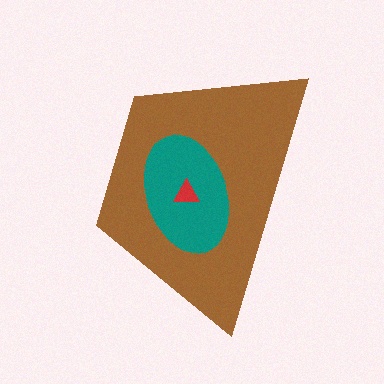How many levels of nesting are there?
3.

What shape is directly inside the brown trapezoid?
The teal ellipse.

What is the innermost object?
The red triangle.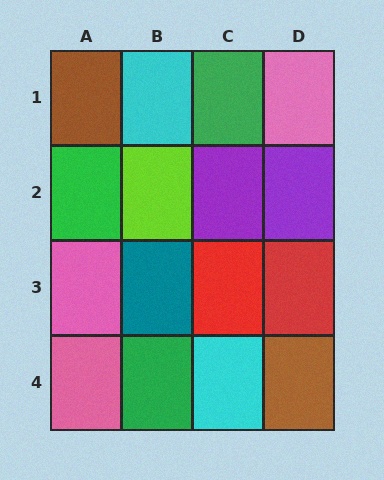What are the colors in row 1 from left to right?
Brown, cyan, green, pink.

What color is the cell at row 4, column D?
Brown.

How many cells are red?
2 cells are red.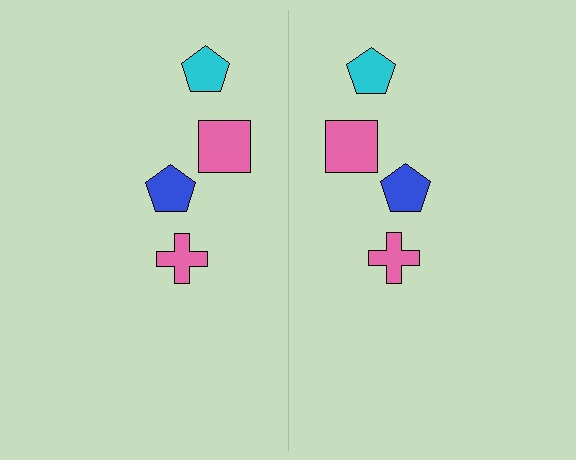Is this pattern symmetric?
Yes, this pattern has bilateral (reflection) symmetry.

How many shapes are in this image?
There are 8 shapes in this image.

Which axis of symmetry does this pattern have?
The pattern has a vertical axis of symmetry running through the center of the image.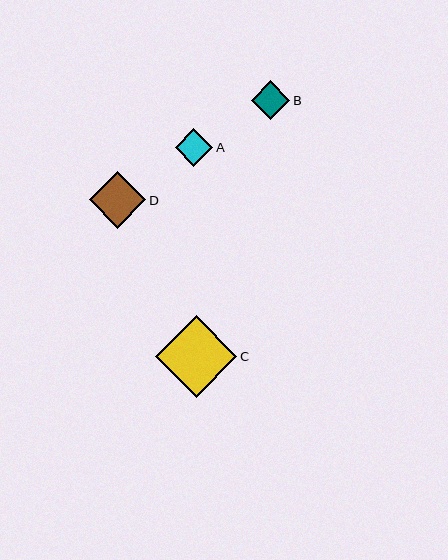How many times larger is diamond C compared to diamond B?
Diamond C is approximately 2.1 times the size of diamond B.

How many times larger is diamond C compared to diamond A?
Diamond C is approximately 2.2 times the size of diamond A.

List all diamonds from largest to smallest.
From largest to smallest: C, D, B, A.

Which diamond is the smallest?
Diamond A is the smallest with a size of approximately 38 pixels.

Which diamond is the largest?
Diamond C is the largest with a size of approximately 82 pixels.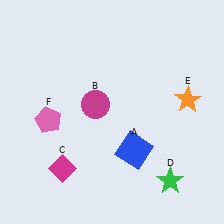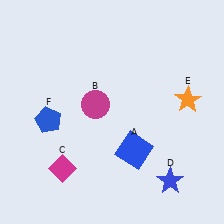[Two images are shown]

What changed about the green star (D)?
In Image 1, D is green. In Image 2, it changed to blue.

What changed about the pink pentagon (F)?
In Image 1, F is pink. In Image 2, it changed to blue.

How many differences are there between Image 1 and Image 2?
There are 2 differences between the two images.